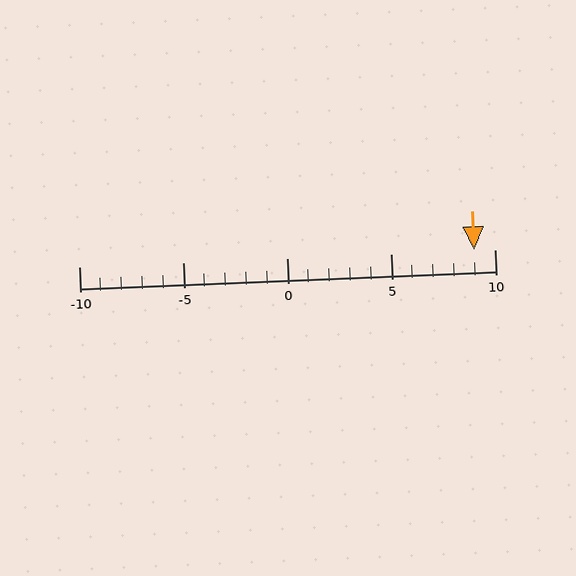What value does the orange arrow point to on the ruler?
The orange arrow points to approximately 9.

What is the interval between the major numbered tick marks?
The major tick marks are spaced 5 units apart.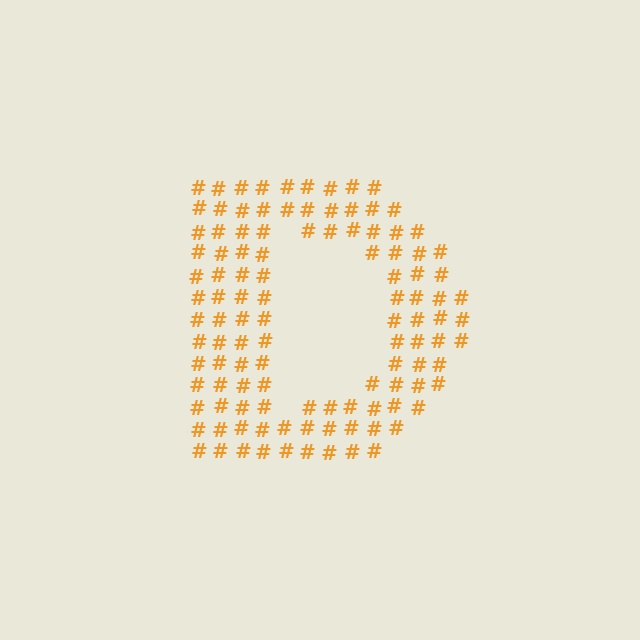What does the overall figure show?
The overall figure shows the letter D.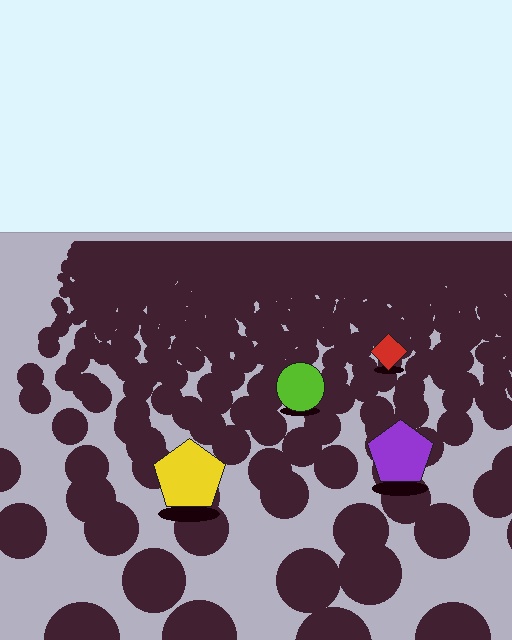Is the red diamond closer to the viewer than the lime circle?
No. The lime circle is closer — you can tell from the texture gradient: the ground texture is coarser near it.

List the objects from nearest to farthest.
From nearest to farthest: the yellow pentagon, the purple pentagon, the lime circle, the red diamond.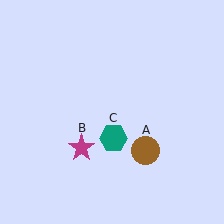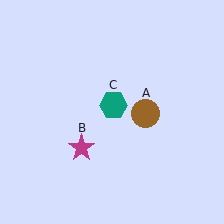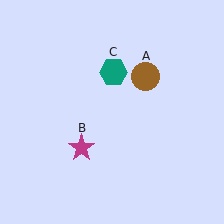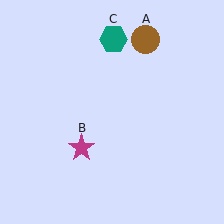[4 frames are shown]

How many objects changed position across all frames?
2 objects changed position: brown circle (object A), teal hexagon (object C).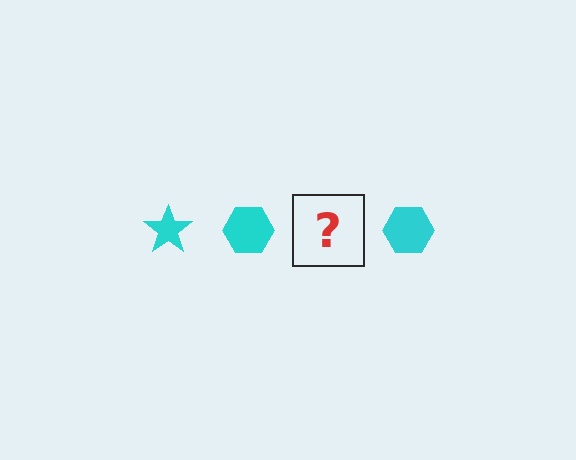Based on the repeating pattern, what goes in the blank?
The blank should be a cyan star.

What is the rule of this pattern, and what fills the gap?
The rule is that the pattern cycles through star, hexagon shapes in cyan. The gap should be filled with a cyan star.